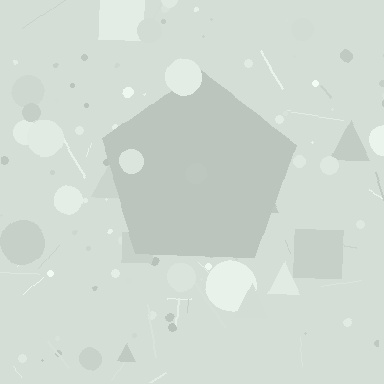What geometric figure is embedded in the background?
A pentagon is embedded in the background.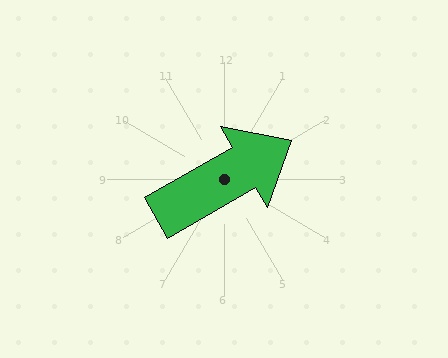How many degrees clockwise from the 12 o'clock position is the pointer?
Approximately 60 degrees.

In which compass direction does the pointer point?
Northeast.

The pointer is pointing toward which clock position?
Roughly 2 o'clock.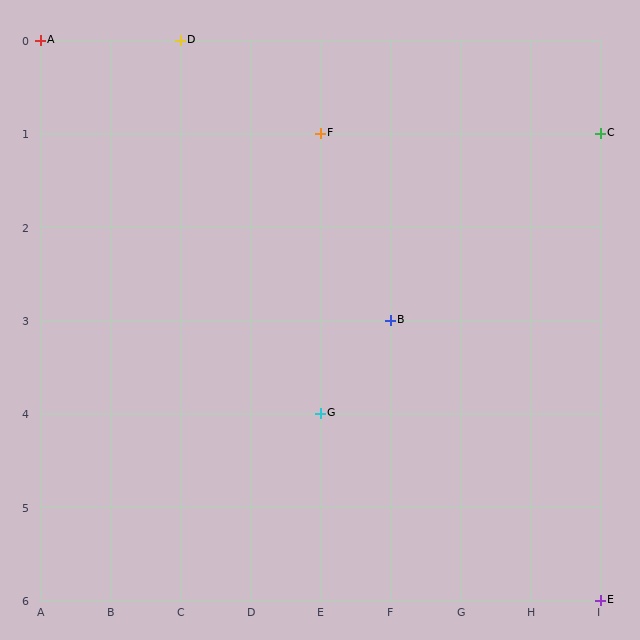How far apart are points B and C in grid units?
Points B and C are 3 columns and 2 rows apart (about 3.6 grid units diagonally).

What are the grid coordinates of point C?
Point C is at grid coordinates (I, 1).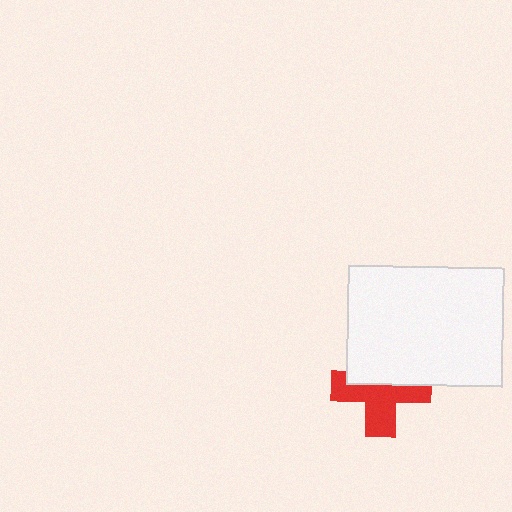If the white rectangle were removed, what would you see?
You would see the complete red cross.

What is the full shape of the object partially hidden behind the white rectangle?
The partially hidden object is a red cross.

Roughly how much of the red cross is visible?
About half of it is visible (roughly 56%).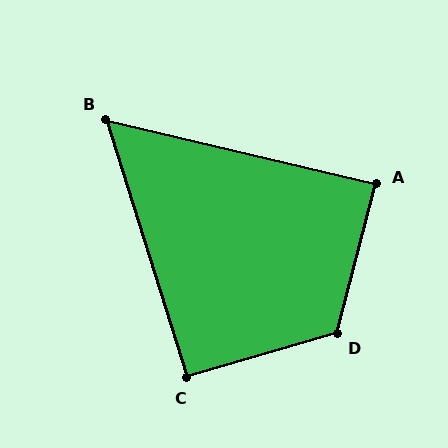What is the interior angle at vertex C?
Approximately 91 degrees (approximately right).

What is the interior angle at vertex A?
Approximately 89 degrees (approximately right).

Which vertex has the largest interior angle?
D, at approximately 121 degrees.